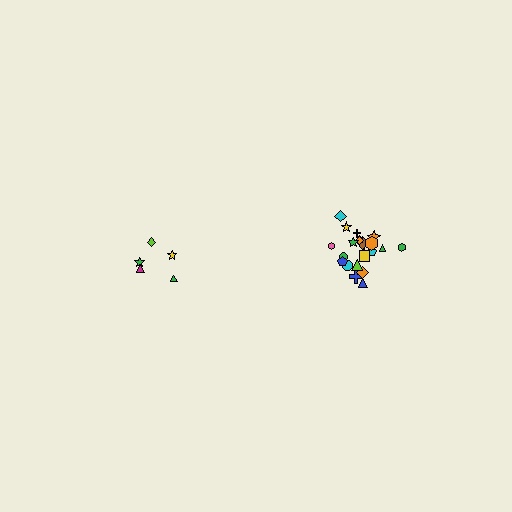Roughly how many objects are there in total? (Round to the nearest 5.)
Roughly 25 objects in total.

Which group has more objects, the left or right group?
The right group.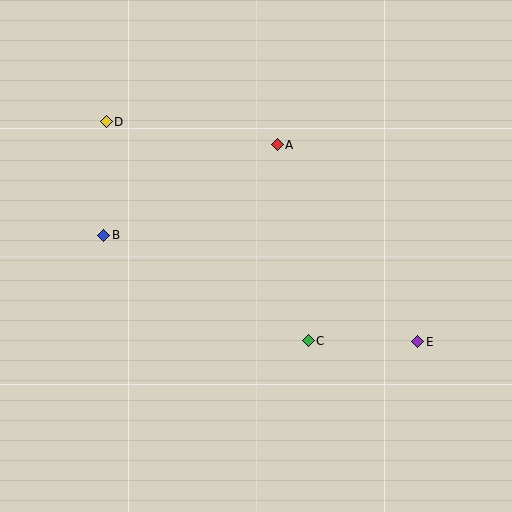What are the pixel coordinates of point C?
Point C is at (308, 341).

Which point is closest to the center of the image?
Point C at (308, 341) is closest to the center.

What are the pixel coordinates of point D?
Point D is at (106, 122).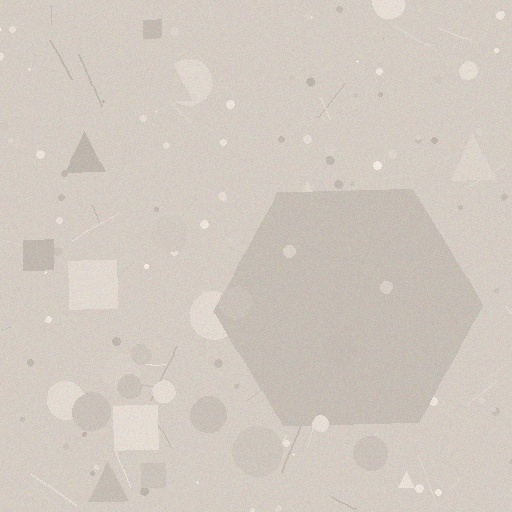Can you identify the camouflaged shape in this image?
The camouflaged shape is a hexagon.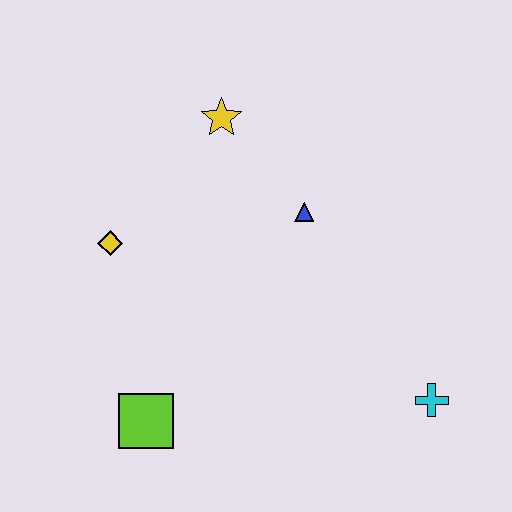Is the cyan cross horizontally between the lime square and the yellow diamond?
No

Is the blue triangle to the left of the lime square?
No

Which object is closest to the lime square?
The yellow diamond is closest to the lime square.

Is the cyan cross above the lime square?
Yes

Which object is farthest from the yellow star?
The cyan cross is farthest from the yellow star.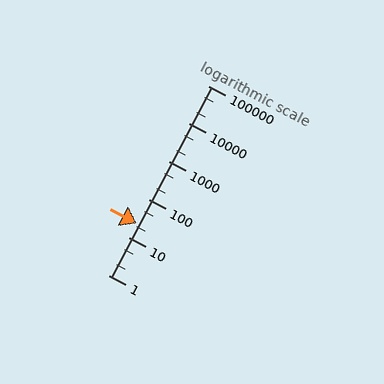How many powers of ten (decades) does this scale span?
The scale spans 5 decades, from 1 to 100000.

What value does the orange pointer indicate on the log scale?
The pointer indicates approximately 23.